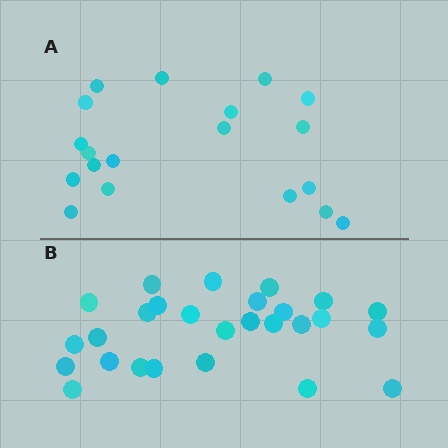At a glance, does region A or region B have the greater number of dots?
Region B (the bottom region) has more dots.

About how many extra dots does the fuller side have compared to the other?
Region B has roughly 8 or so more dots than region A.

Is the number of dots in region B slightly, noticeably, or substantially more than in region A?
Region B has noticeably more, but not dramatically so. The ratio is roughly 1.4 to 1.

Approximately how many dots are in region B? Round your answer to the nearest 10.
About 30 dots. (The exact count is 27, which rounds to 30.)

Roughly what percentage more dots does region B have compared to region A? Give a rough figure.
About 40% more.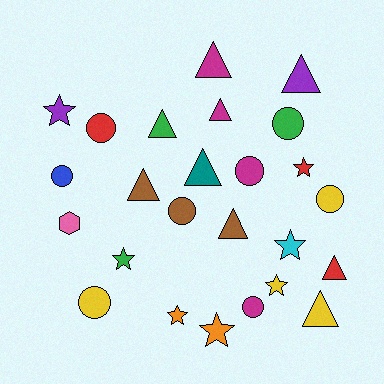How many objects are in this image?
There are 25 objects.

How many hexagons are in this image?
There is 1 hexagon.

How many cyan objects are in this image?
There is 1 cyan object.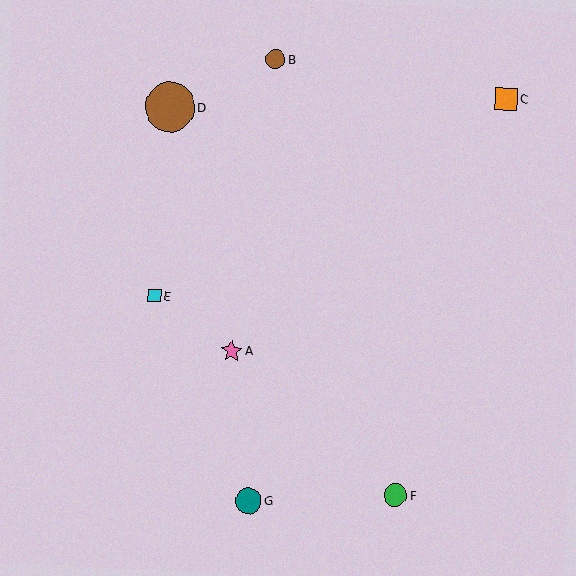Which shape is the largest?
The brown circle (labeled D) is the largest.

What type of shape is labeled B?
Shape B is a brown circle.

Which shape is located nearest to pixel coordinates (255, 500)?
The teal circle (labeled G) at (248, 501) is nearest to that location.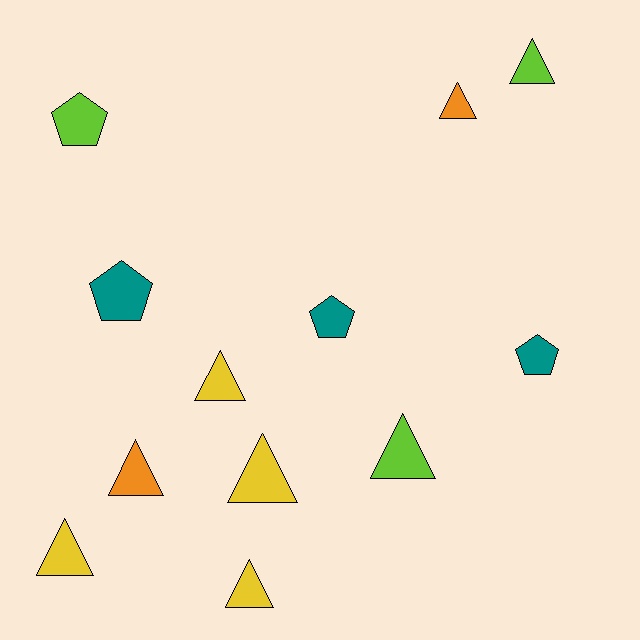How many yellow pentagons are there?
There are no yellow pentagons.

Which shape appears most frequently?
Triangle, with 8 objects.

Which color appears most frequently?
Yellow, with 4 objects.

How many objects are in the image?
There are 12 objects.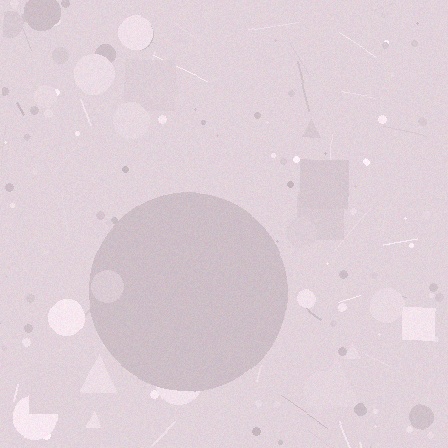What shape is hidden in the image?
A circle is hidden in the image.